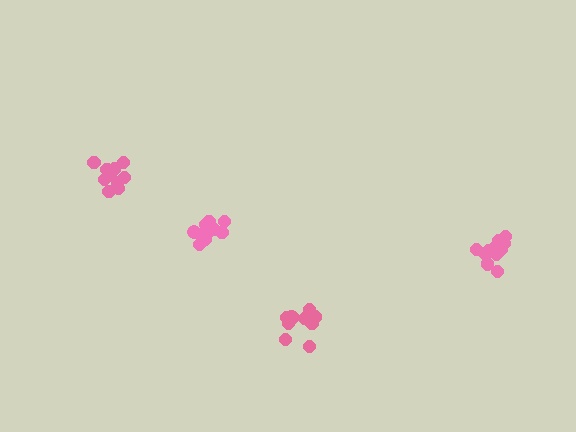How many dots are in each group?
Group 1: 13 dots, Group 2: 13 dots, Group 3: 12 dots, Group 4: 10 dots (48 total).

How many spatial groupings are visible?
There are 4 spatial groupings.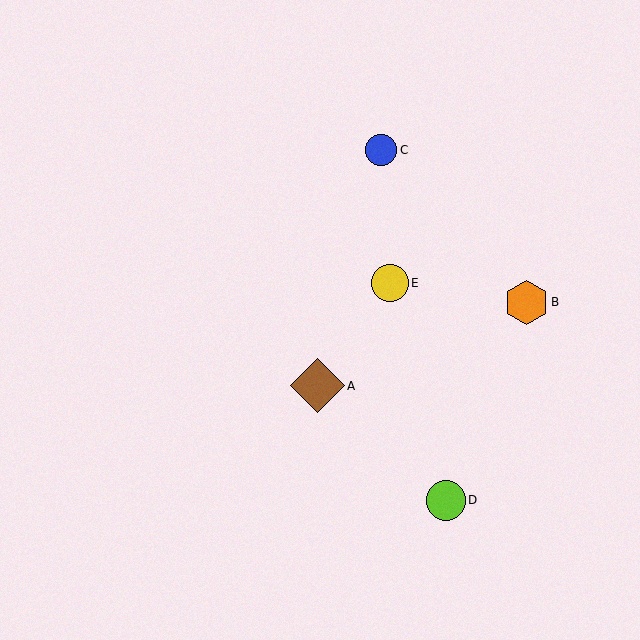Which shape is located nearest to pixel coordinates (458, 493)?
The lime circle (labeled D) at (446, 500) is nearest to that location.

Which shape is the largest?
The brown diamond (labeled A) is the largest.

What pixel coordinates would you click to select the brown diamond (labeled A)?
Click at (317, 386) to select the brown diamond A.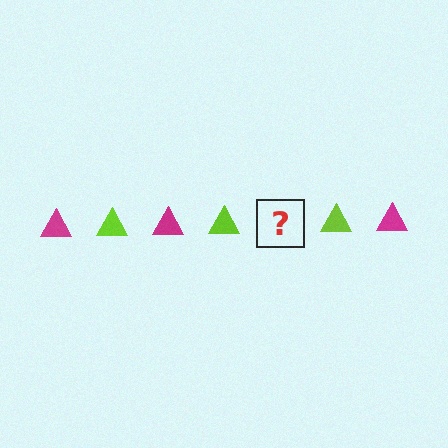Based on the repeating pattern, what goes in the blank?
The blank should be a magenta triangle.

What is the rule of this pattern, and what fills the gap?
The rule is that the pattern cycles through magenta, lime triangles. The gap should be filled with a magenta triangle.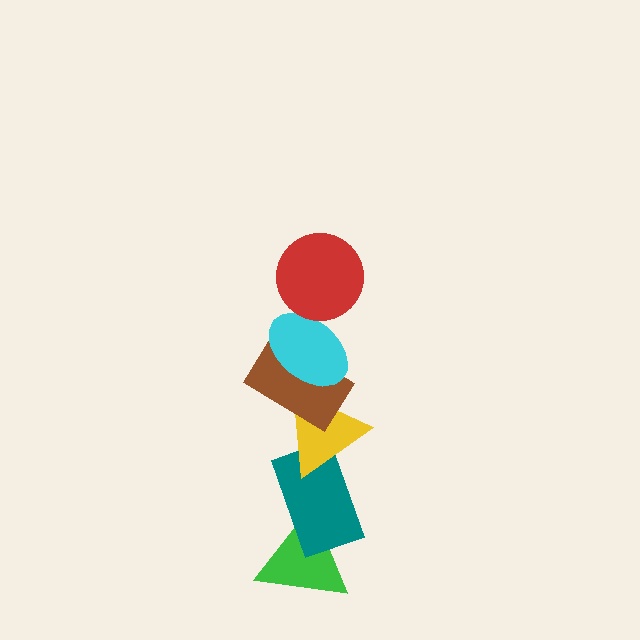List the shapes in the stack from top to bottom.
From top to bottom: the red circle, the cyan ellipse, the brown rectangle, the yellow triangle, the teal rectangle, the green triangle.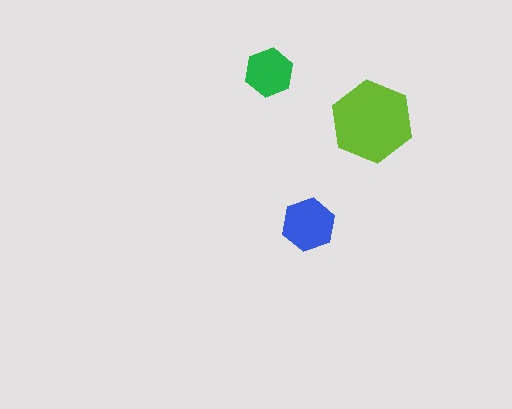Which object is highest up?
The green hexagon is topmost.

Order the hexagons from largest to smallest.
the lime one, the blue one, the green one.